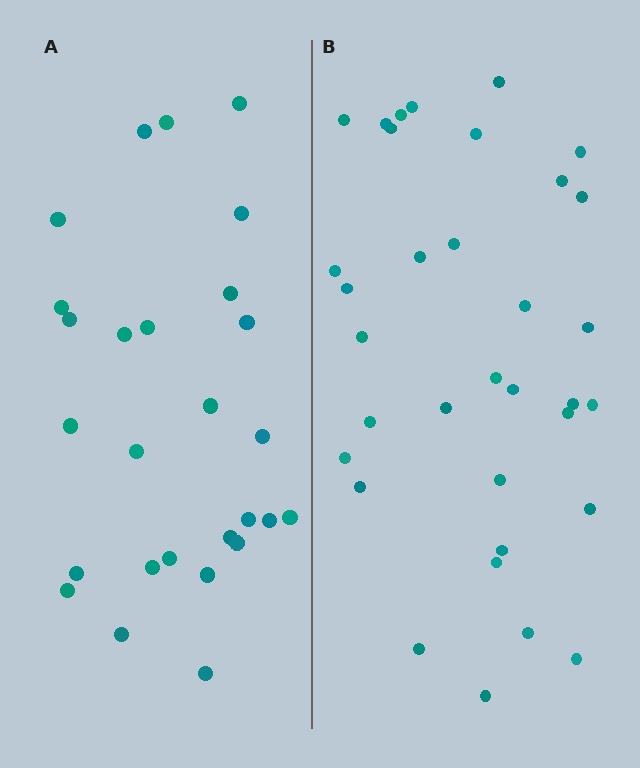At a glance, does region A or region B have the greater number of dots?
Region B (the right region) has more dots.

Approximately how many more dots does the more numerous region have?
Region B has roughly 8 or so more dots than region A.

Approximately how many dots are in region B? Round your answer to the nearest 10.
About 30 dots. (The exact count is 34, which rounds to 30.)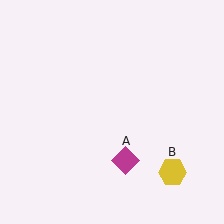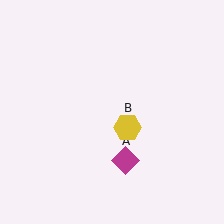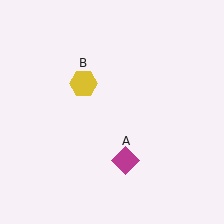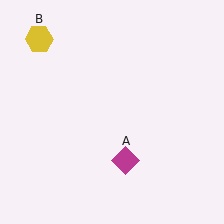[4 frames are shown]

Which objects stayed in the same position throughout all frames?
Magenta diamond (object A) remained stationary.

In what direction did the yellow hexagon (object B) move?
The yellow hexagon (object B) moved up and to the left.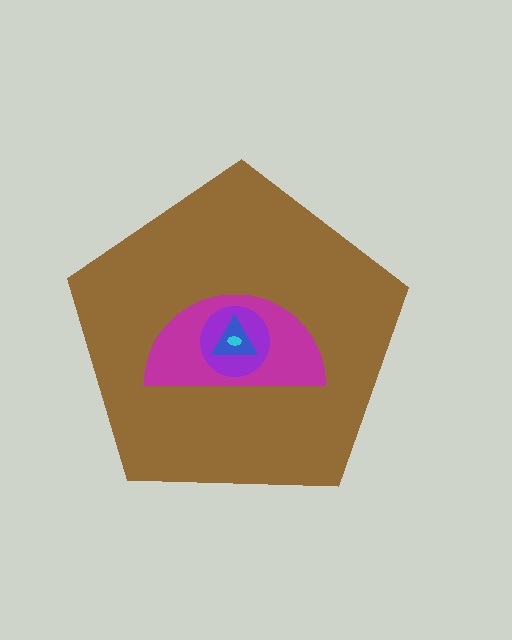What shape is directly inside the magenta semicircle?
The purple circle.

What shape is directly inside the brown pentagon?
The magenta semicircle.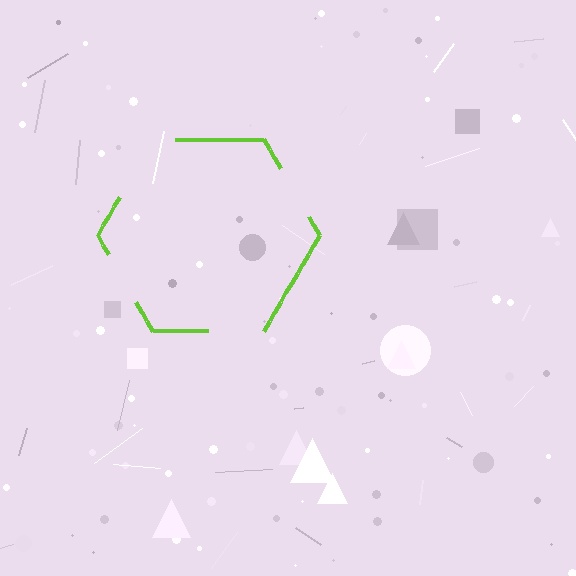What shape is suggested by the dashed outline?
The dashed outline suggests a hexagon.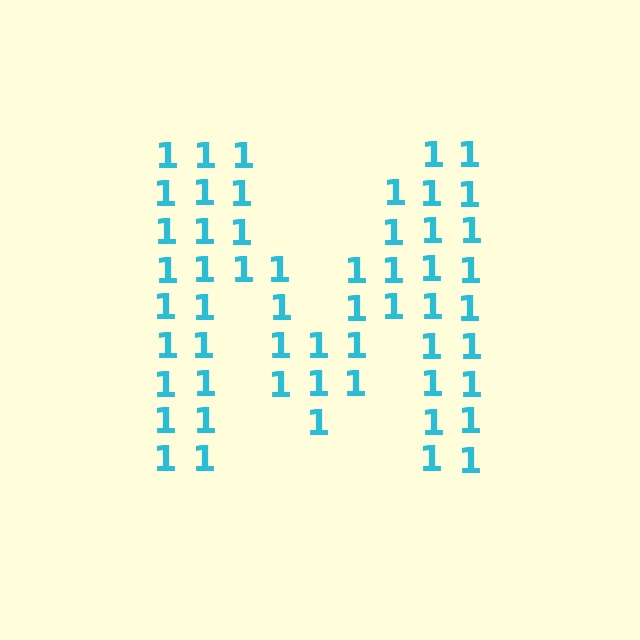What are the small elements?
The small elements are digit 1's.